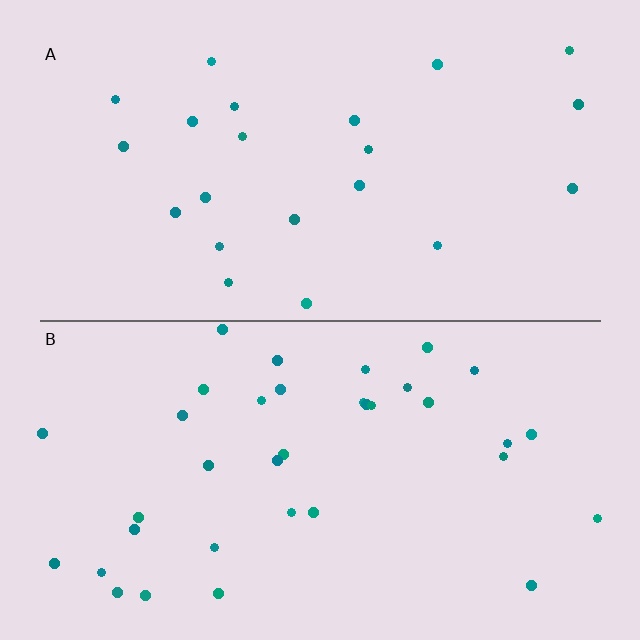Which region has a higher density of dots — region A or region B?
B (the bottom).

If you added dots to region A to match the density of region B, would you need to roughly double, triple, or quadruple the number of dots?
Approximately double.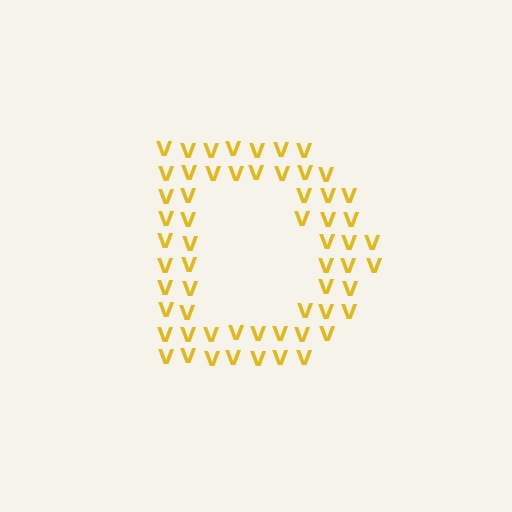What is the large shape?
The large shape is the letter D.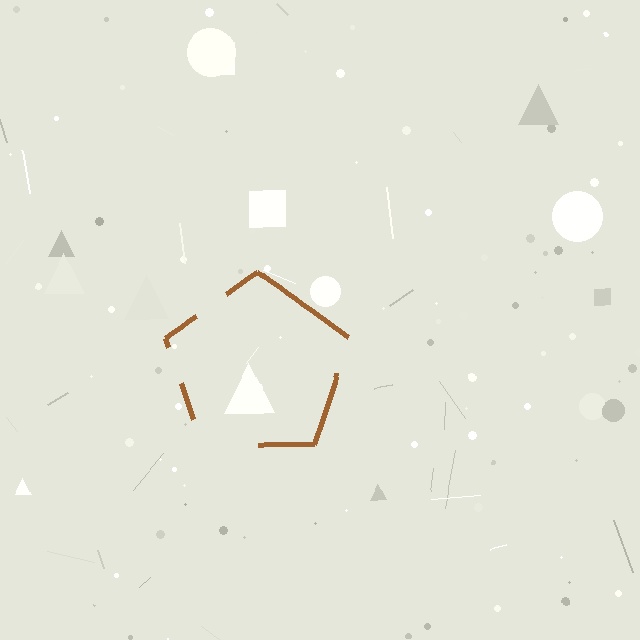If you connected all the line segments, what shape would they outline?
They would outline a pentagon.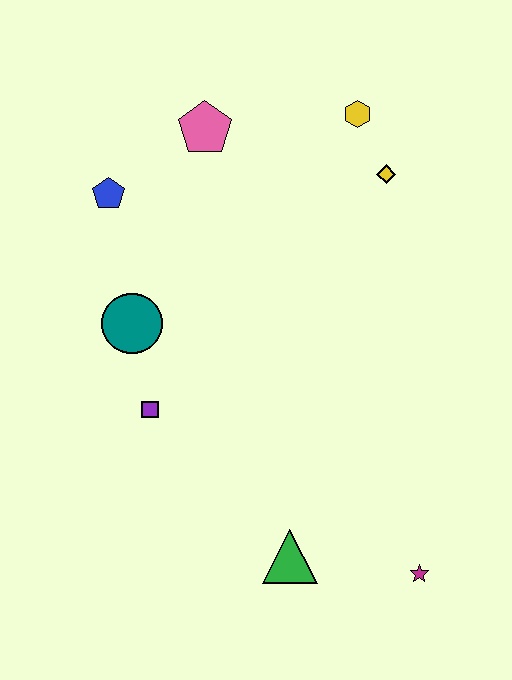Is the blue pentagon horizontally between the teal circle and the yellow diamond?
No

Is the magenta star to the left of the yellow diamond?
No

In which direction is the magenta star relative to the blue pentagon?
The magenta star is below the blue pentagon.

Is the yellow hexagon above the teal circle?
Yes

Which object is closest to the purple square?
The teal circle is closest to the purple square.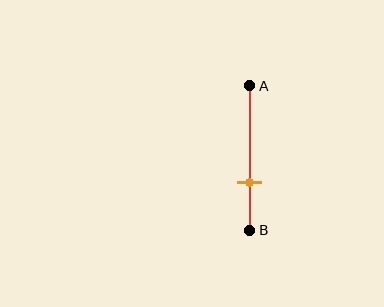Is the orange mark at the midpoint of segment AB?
No, the mark is at about 65% from A, not at the 50% midpoint.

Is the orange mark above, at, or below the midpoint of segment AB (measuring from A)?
The orange mark is below the midpoint of segment AB.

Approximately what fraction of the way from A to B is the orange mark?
The orange mark is approximately 65% of the way from A to B.